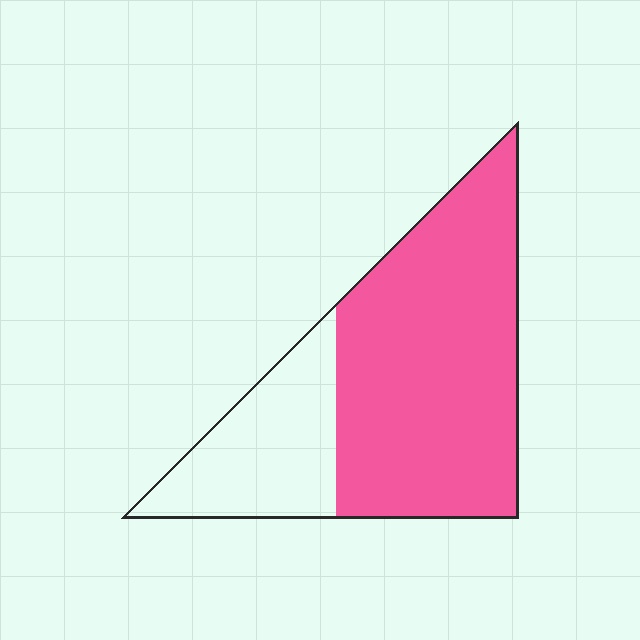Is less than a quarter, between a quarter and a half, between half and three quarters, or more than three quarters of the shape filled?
Between half and three quarters.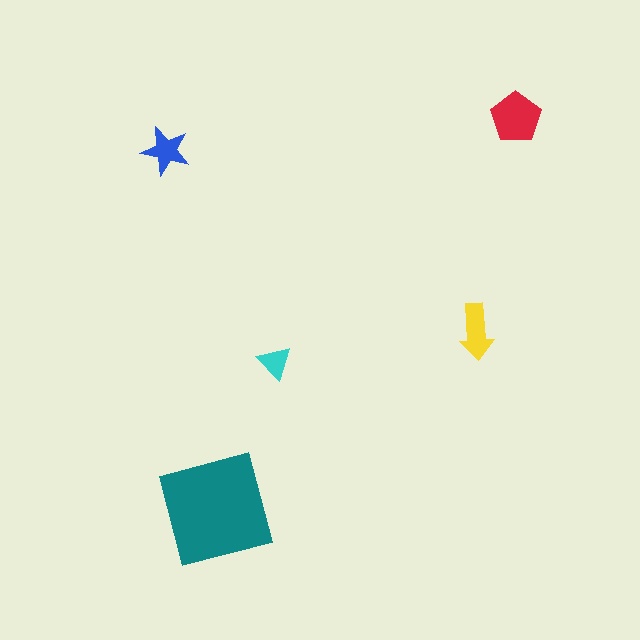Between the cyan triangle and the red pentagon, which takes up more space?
The red pentagon.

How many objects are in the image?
There are 5 objects in the image.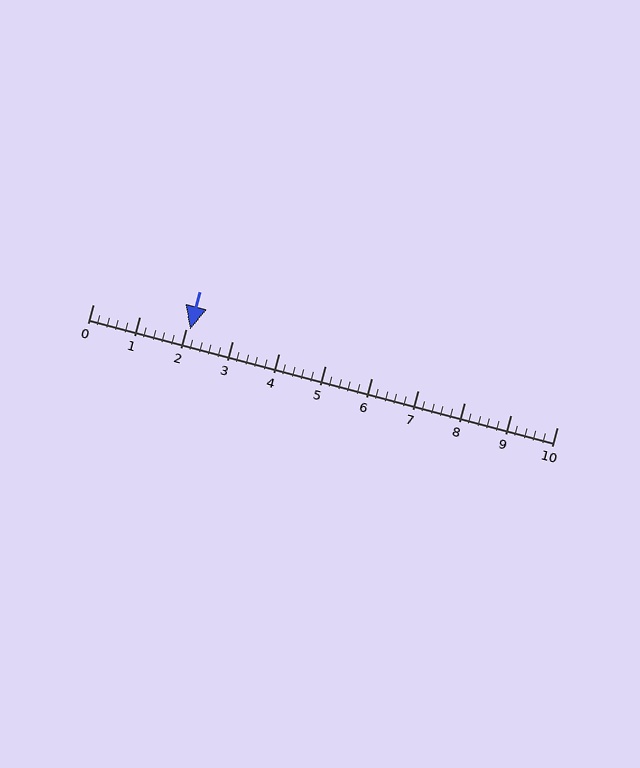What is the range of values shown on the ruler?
The ruler shows values from 0 to 10.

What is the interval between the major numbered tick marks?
The major tick marks are spaced 1 units apart.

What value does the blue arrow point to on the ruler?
The blue arrow points to approximately 2.1.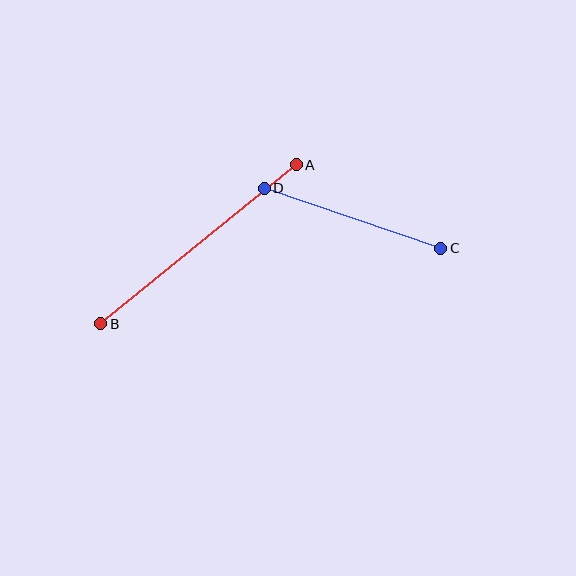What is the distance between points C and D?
The distance is approximately 186 pixels.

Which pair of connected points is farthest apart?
Points A and B are farthest apart.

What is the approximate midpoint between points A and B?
The midpoint is at approximately (198, 244) pixels.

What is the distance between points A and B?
The distance is approximately 252 pixels.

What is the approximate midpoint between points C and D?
The midpoint is at approximately (353, 218) pixels.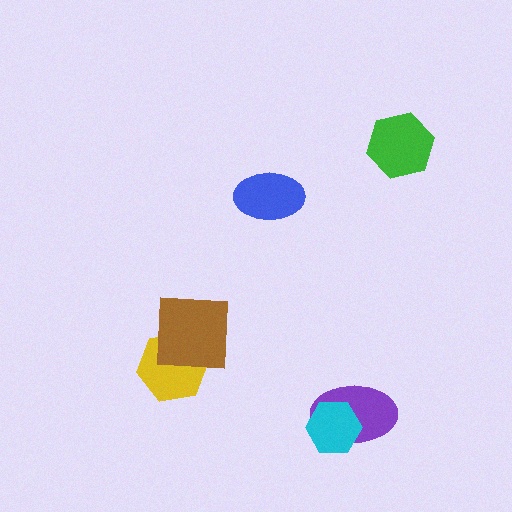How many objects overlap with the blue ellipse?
0 objects overlap with the blue ellipse.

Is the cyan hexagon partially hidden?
No, no other shape covers it.